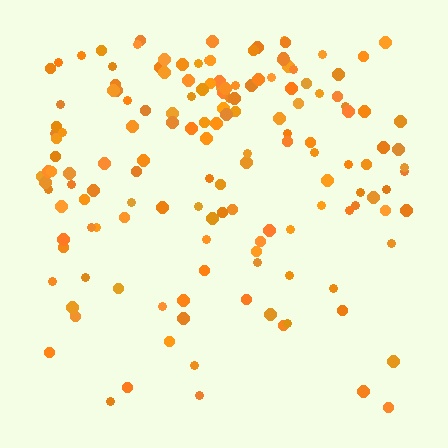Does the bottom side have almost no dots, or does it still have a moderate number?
Still a moderate number, just noticeably fewer than the top.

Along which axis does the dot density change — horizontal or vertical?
Vertical.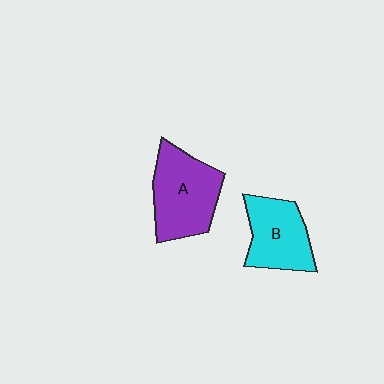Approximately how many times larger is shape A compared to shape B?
Approximately 1.2 times.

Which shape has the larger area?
Shape A (purple).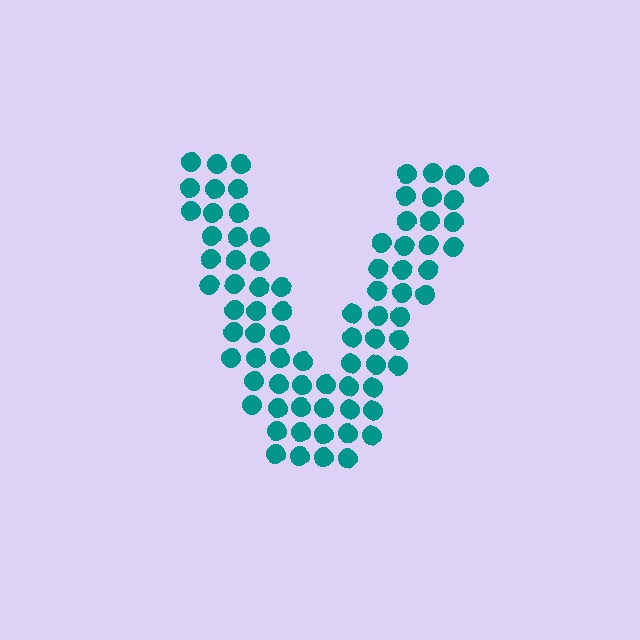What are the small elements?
The small elements are circles.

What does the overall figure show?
The overall figure shows the letter V.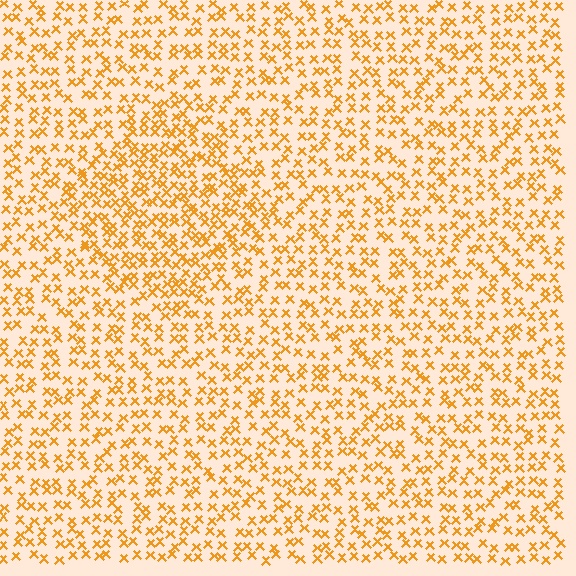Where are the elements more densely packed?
The elements are more densely packed inside the diamond boundary.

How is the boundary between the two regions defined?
The boundary is defined by a change in element density (approximately 1.6x ratio). All elements are the same color, size, and shape.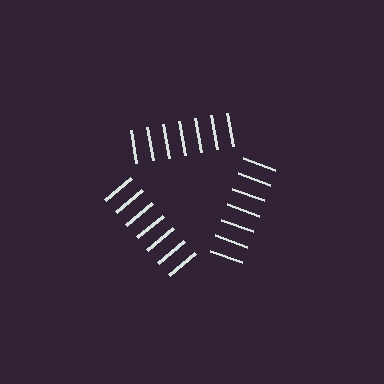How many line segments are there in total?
21 — 7 along each of the 3 edges.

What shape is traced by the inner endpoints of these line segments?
An illusory triangle — the line segments terminate on its edges but no continuous stroke is drawn.